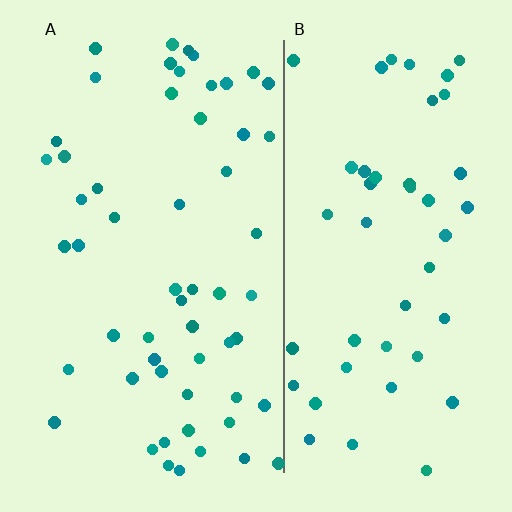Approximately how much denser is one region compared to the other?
Approximately 1.2× — region A over region B.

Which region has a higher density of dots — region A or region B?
A (the left).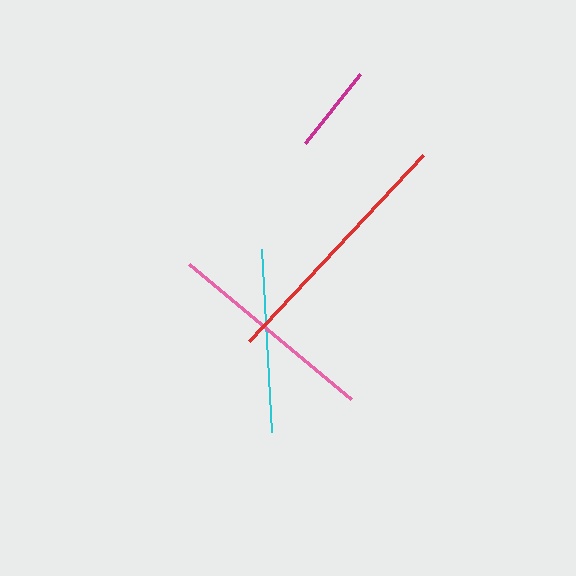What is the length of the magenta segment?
The magenta segment is approximately 88 pixels long.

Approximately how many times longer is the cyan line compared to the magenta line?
The cyan line is approximately 2.1 times the length of the magenta line.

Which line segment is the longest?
The red line is the longest at approximately 255 pixels.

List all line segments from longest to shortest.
From longest to shortest: red, pink, cyan, magenta.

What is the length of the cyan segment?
The cyan segment is approximately 183 pixels long.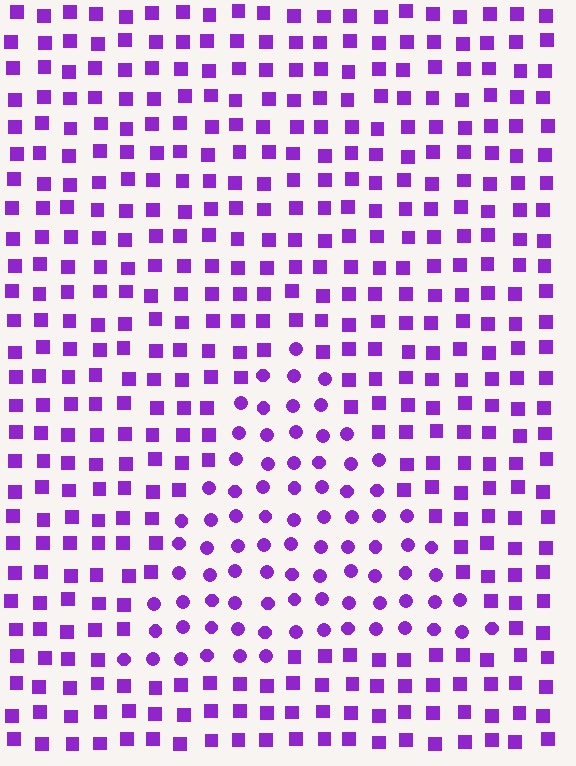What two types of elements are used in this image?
The image uses circles inside the triangle region and squares outside it.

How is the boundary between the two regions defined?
The boundary is defined by a change in element shape: circles inside vs. squares outside. All elements share the same color and spacing.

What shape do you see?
I see a triangle.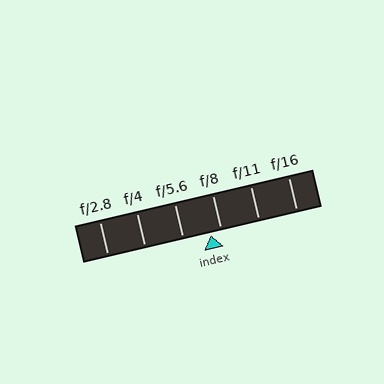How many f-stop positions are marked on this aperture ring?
There are 6 f-stop positions marked.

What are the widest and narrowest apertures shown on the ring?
The widest aperture shown is f/2.8 and the narrowest is f/16.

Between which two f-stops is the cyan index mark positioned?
The index mark is between f/5.6 and f/8.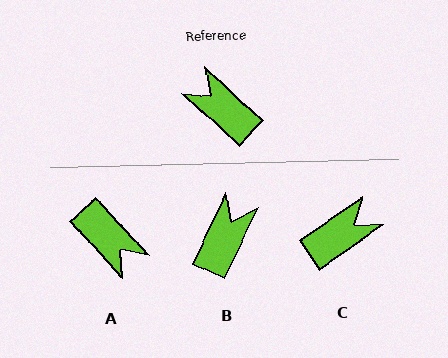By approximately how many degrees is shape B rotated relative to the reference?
Approximately 72 degrees clockwise.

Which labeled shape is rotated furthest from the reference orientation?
A, about 175 degrees away.